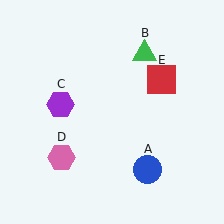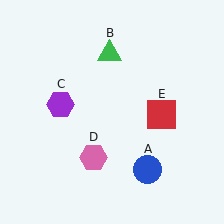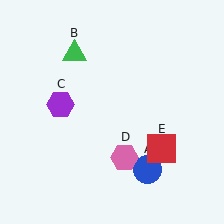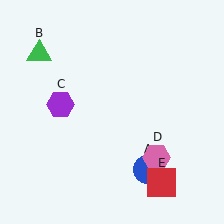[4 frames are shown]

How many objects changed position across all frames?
3 objects changed position: green triangle (object B), pink hexagon (object D), red square (object E).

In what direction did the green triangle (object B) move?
The green triangle (object B) moved left.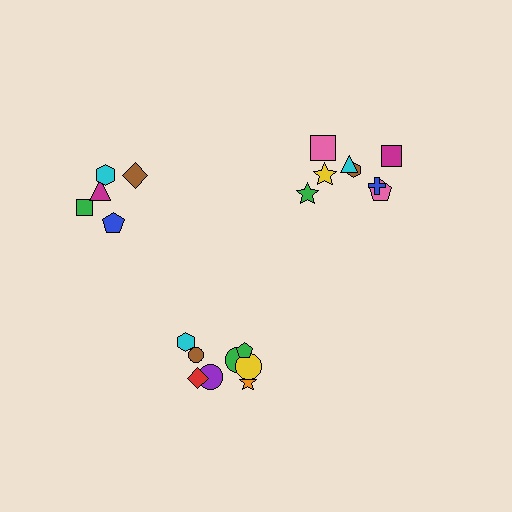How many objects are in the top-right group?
There are 8 objects.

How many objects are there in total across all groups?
There are 21 objects.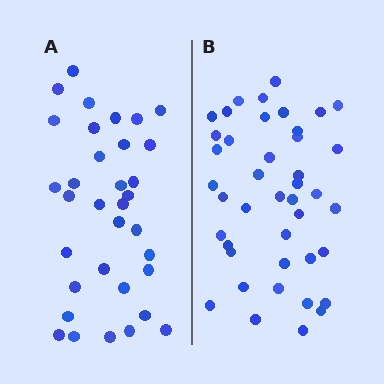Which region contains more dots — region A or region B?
Region B (the right region) has more dots.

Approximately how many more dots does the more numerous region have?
Region B has roughly 8 or so more dots than region A.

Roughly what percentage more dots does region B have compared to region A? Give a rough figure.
About 25% more.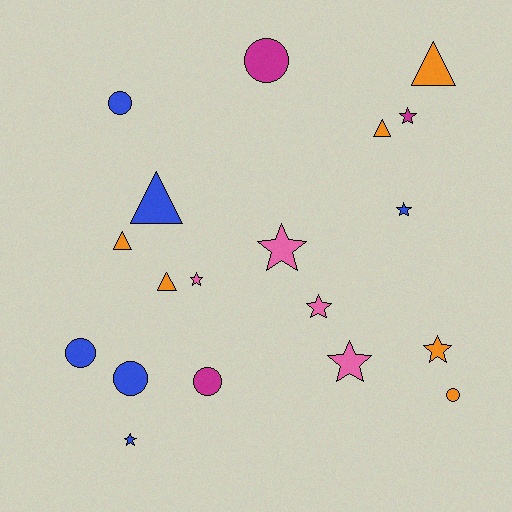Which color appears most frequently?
Blue, with 6 objects.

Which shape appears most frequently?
Star, with 8 objects.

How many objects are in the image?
There are 19 objects.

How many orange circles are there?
There is 1 orange circle.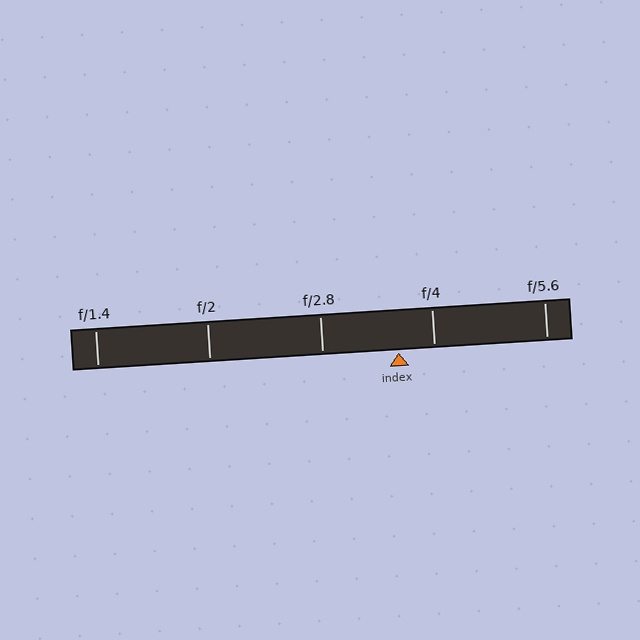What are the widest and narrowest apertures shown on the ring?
The widest aperture shown is f/1.4 and the narrowest is f/5.6.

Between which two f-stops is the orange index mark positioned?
The index mark is between f/2.8 and f/4.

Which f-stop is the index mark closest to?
The index mark is closest to f/4.